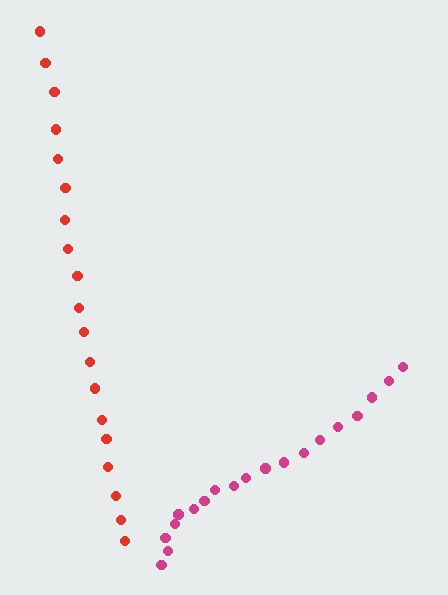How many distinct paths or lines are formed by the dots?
There are 2 distinct paths.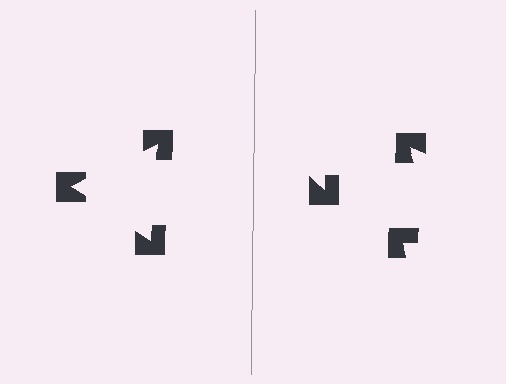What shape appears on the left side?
An illusory triangle.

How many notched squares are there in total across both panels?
6 — 3 on each side.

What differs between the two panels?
The notched squares are positioned identically on both sides; only the wedge orientations differ. On the left they align to a triangle; on the right they are misaligned.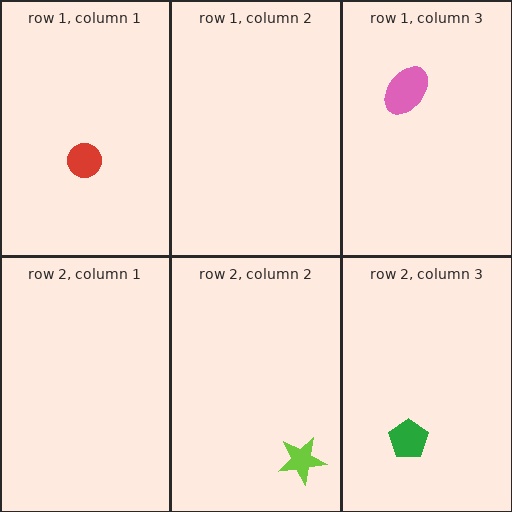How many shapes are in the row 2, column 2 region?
1.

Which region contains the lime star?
The row 2, column 2 region.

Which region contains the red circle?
The row 1, column 1 region.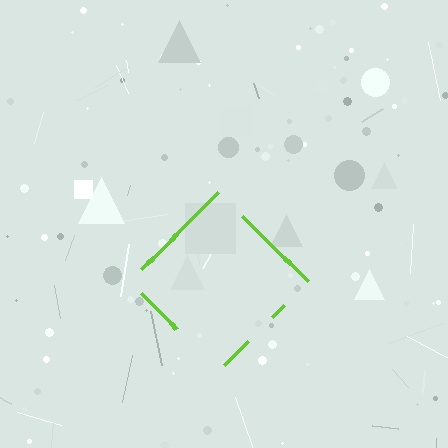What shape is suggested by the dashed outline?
The dashed outline suggests a diamond.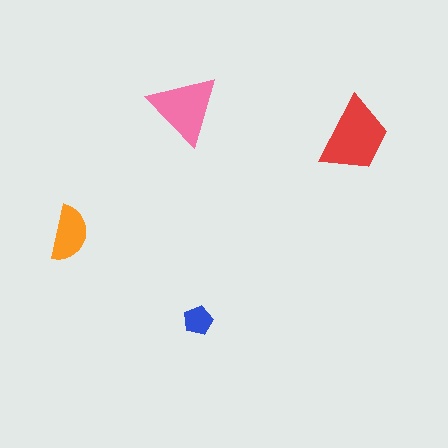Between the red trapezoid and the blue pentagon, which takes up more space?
The red trapezoid.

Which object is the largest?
The red trapezoid.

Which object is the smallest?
The blue pentagon.